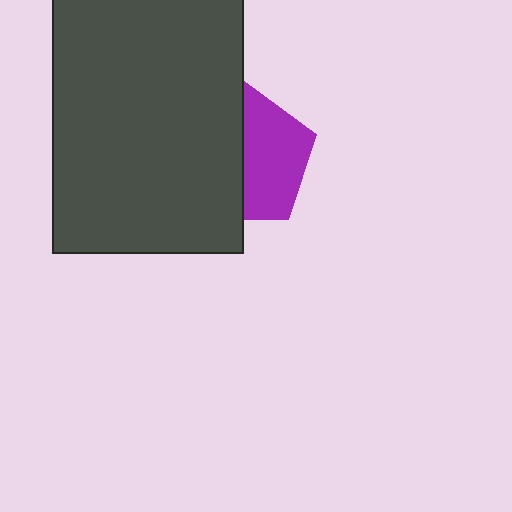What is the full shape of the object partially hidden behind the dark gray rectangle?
The partially hidden object is a purple pentagon.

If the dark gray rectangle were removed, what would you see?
You would see the complete purple pentagon.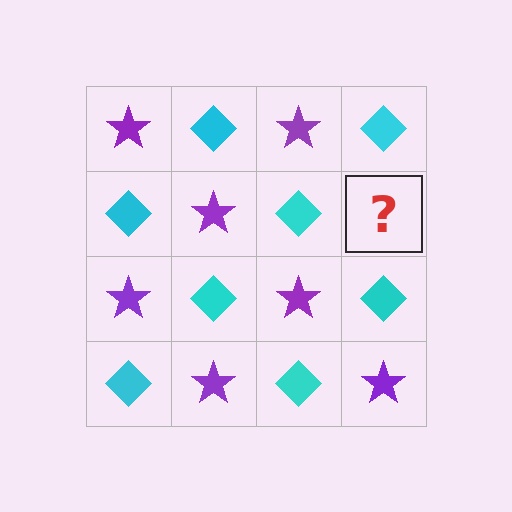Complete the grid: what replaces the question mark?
The question mark should be replaced with a purple star.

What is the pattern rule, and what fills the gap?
The rule is that it alternates purple star and cyan diamond in a checkerboard pattern. The gap should be filled with a purple star.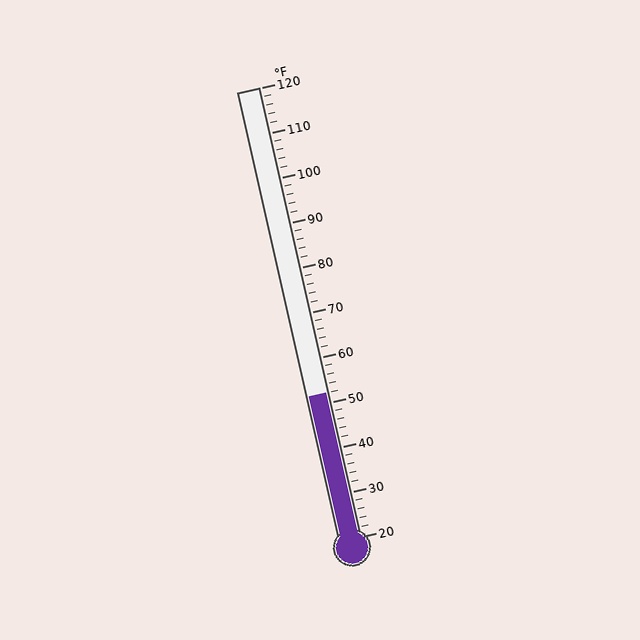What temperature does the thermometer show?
The thermometer shows approximately 52°F.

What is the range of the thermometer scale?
The thermometer scale ranges from 20°F to 120°F.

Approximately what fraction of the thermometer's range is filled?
The thermometer is filled to approximately 30% of its range.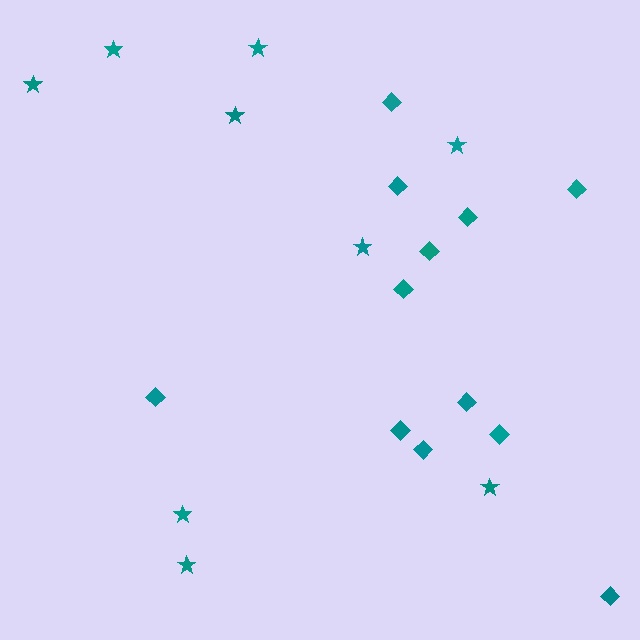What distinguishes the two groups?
There are 2 groups: one group of stars (9) and one group of diamonds (12).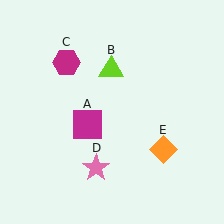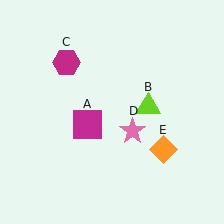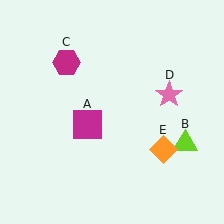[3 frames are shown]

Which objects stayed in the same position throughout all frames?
Magenta square (object A) and magenta hexagon (object C) and orange diamond (object E) remained stationary.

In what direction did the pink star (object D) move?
The pink star (object D) moved up and to the right.